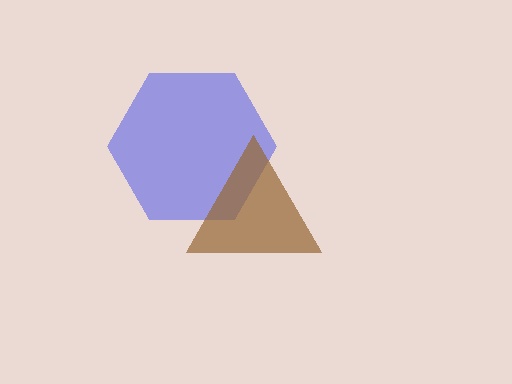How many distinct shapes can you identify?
There are 2 distinct shapes: a blue hexagon, a brown triangle.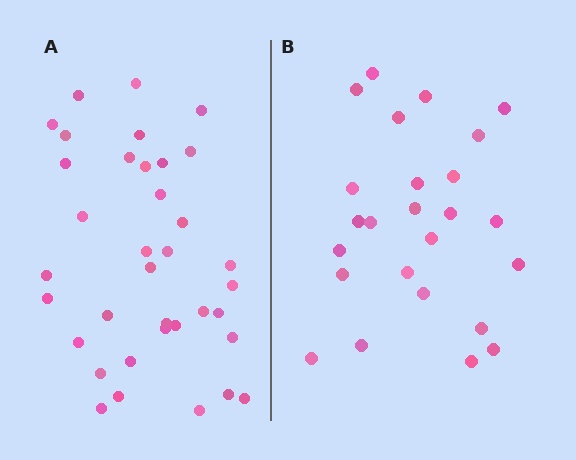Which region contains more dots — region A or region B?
Region A (the left region) has more dots.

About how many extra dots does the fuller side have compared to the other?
Region A has roughly 12 or so more dots than region B.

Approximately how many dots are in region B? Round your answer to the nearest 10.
About 20 dots. (The exact count is 25, which rounds to 20.)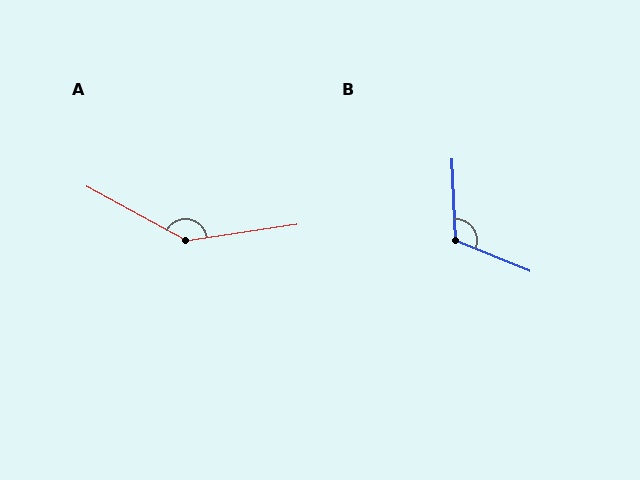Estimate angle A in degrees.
Approximately 143 degrees.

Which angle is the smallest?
B, at approximately 115 degrees.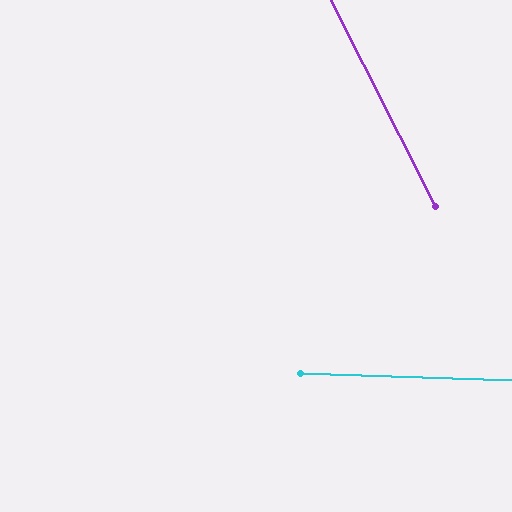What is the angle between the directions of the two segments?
Approximately 61 degrees.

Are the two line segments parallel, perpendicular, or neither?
Neither parallel nor perpendicular — they differ by about 61°.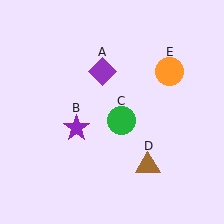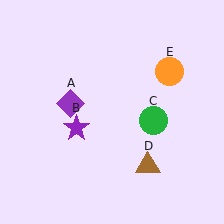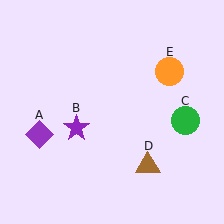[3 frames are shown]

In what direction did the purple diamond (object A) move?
The purple diamond (object A) moved down and to the left.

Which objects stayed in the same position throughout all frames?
Purple star (object B) and brown triangle (object D) and orange circle (object E) remained stationary.